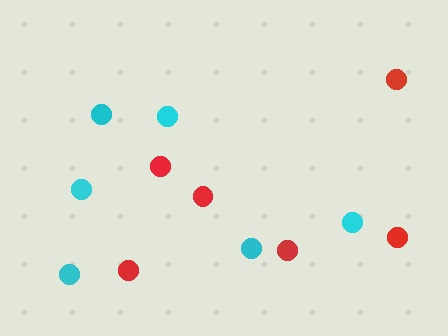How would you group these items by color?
There are 2 groups: one group of red circles (6) and one group of cyan circles (6).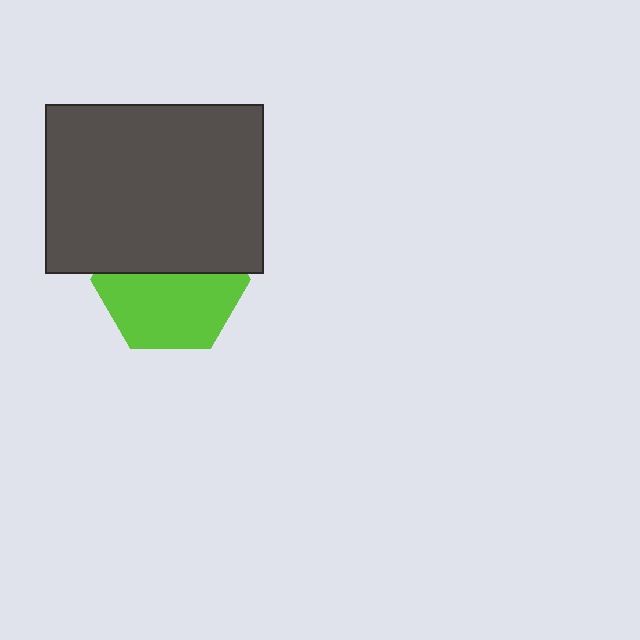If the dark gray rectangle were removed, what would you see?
You would see the complete lime hexagon.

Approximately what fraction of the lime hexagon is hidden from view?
Roughly 44% of the lime hexagon is hidden behind the dark gray rectangle.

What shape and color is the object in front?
The object in front is a dark gray rectangle.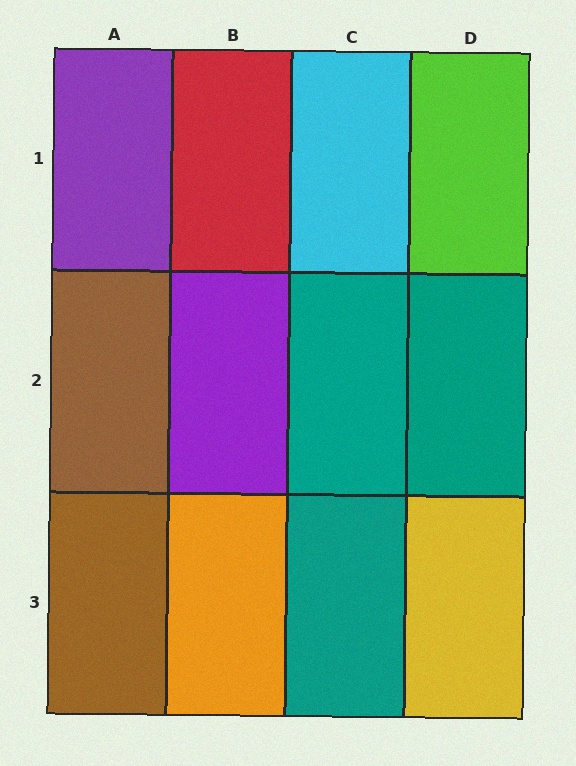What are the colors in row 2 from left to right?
Brown, purple, teal, teal.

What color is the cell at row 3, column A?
Brown.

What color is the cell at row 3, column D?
Yellow.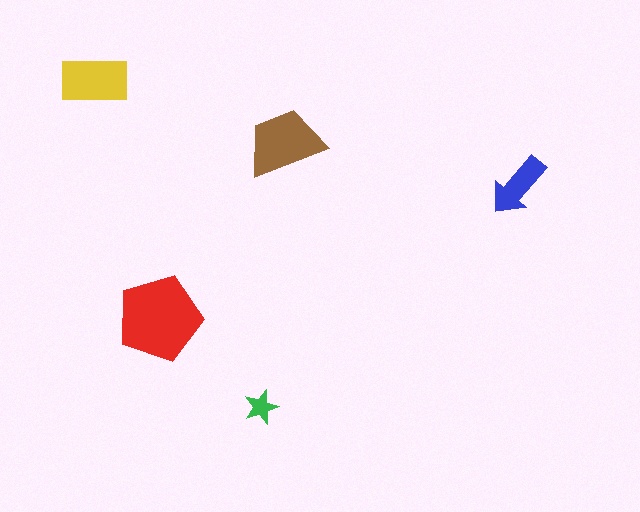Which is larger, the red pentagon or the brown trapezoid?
The red pentagon.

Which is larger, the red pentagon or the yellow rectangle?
The red pentagon.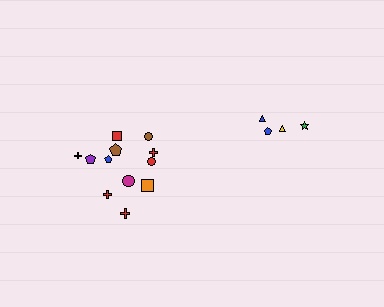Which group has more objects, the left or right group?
The left group.